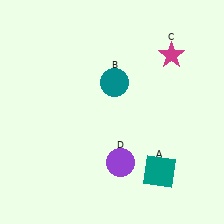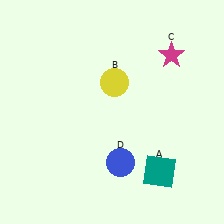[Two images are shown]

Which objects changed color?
B changed from teal to yellow. D changed from purple to blue.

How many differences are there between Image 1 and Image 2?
There are 2 differences between the two images.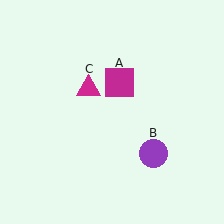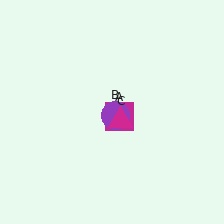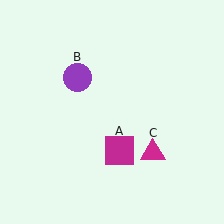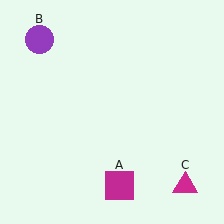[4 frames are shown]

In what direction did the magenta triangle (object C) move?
The magenta triangle (object C) moved down and to the right.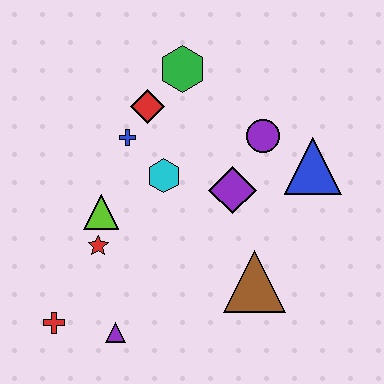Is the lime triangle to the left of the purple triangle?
Yes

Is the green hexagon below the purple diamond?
No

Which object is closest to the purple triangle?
The red cross is closest to the purple triangle.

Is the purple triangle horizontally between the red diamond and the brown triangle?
No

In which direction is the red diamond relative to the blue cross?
The red diamond is above the blue cross.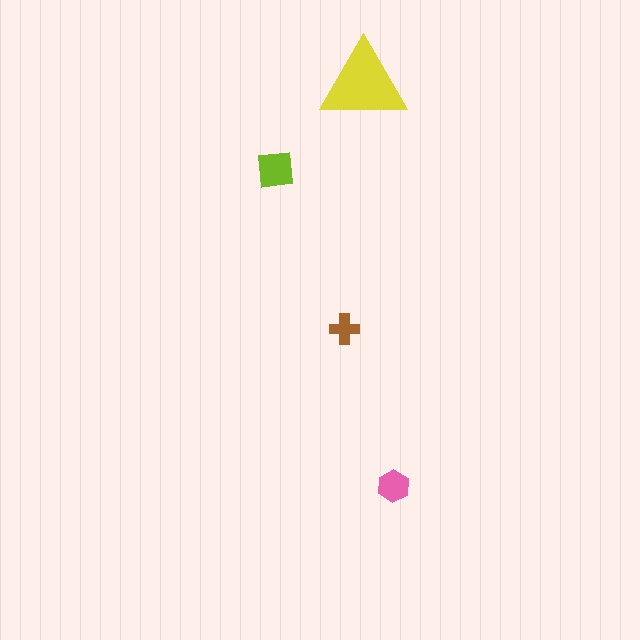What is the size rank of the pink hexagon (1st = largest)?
3rd.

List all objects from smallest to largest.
The brown cross, the pink hexagon, the lime square, the yellow triangle.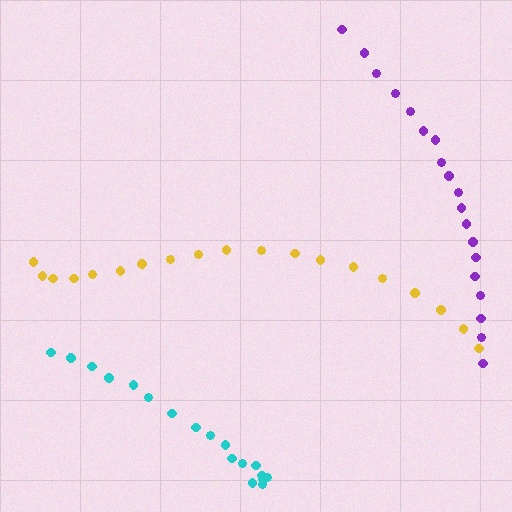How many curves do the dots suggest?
There are 3 distinct paths.